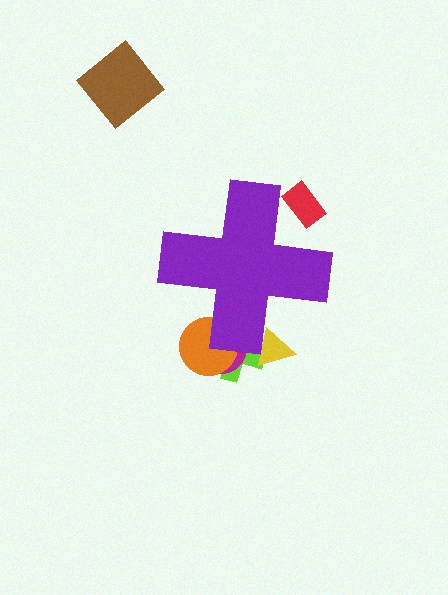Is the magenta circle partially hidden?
Yes, the magenta circle is partially hidden behind the purple cross.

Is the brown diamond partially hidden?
No, the brown diamond is fully visible.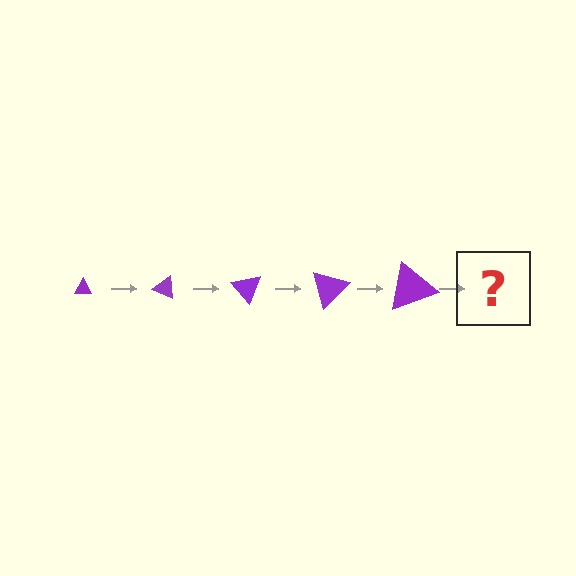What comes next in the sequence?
The next element should be a triangle, larger than the previous one and rotated 125 degrees from the start.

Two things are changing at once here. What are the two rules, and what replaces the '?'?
The two rules are that the triangle grows larger each step and it rotates 25 degrees each step. The '?' should be a triangle, larger than the previous one and rotated 125 degrees from the start.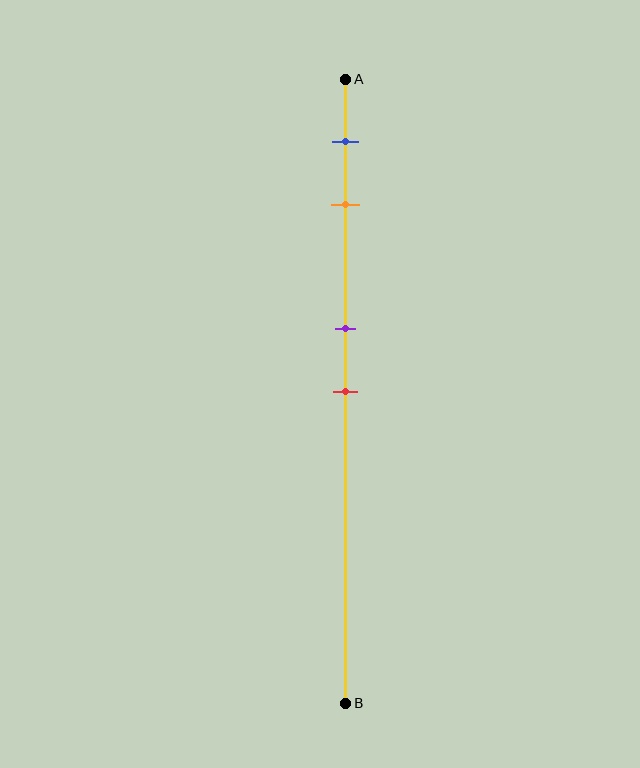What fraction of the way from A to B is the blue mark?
The blue mark is approximately 10% (0.1) of the way from A to B.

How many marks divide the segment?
There are 4 marks dividing the segment.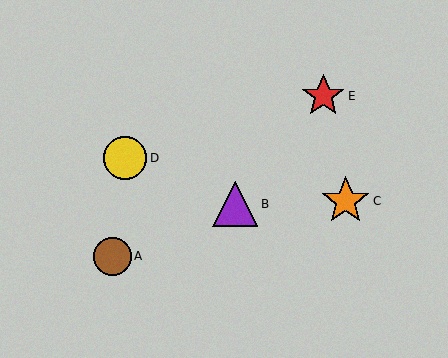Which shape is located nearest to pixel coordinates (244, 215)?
The purple triangle (labeled B) at (235, 204) is nearest to that location.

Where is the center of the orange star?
The center of the orange star is at (346, 201).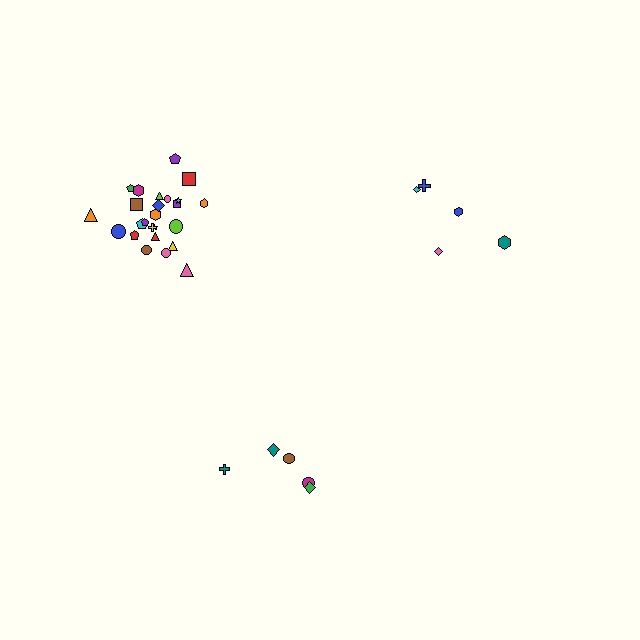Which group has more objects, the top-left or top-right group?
The top-left group.